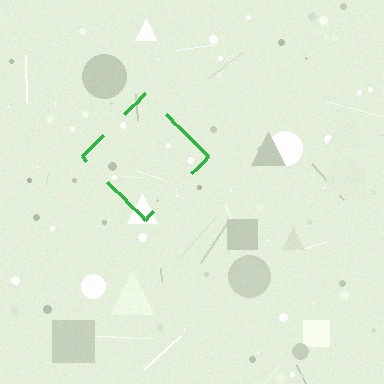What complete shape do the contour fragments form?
The contour fragments form a diamond.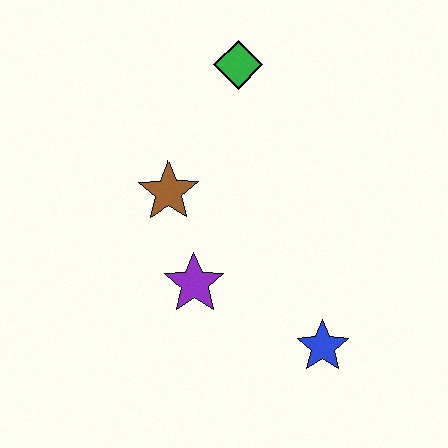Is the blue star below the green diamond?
Yes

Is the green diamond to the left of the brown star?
No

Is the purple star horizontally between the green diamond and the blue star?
No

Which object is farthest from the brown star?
The blue star is farthest from the brown star.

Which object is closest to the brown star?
The purple star is closest to the brown star.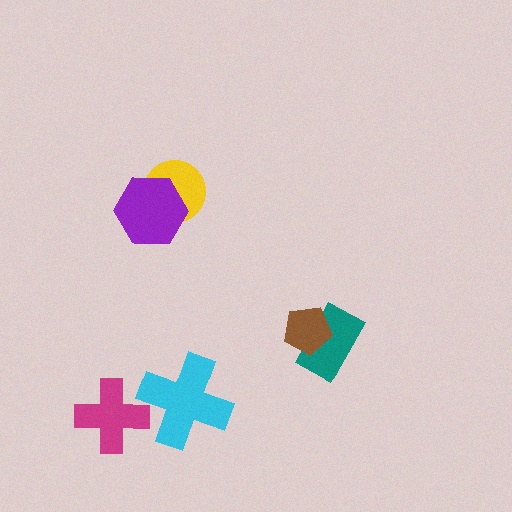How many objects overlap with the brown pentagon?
1 object overlaps with the brown pentagon.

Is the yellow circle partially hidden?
Yes, it is partially covered by another shape.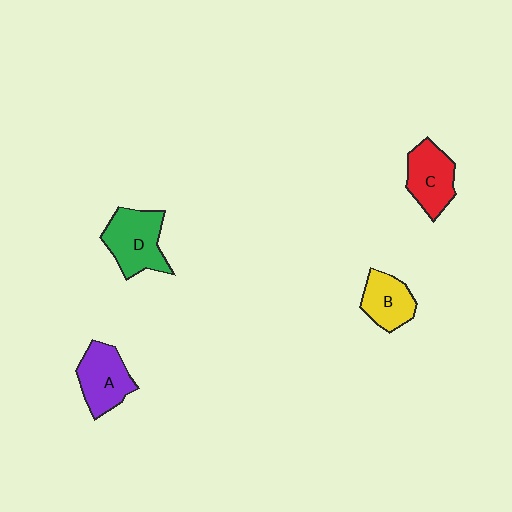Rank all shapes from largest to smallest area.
From largest to smallest: D (green), A (purple), C (red), B (yellow).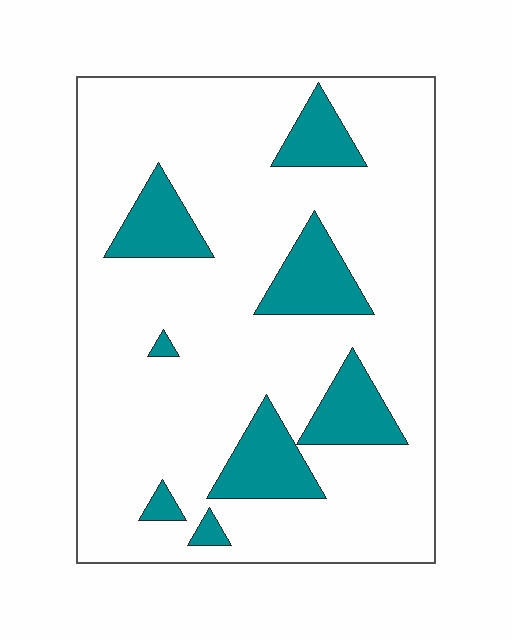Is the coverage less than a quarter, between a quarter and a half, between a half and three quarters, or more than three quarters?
Less than a quarter.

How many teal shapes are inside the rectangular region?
8.